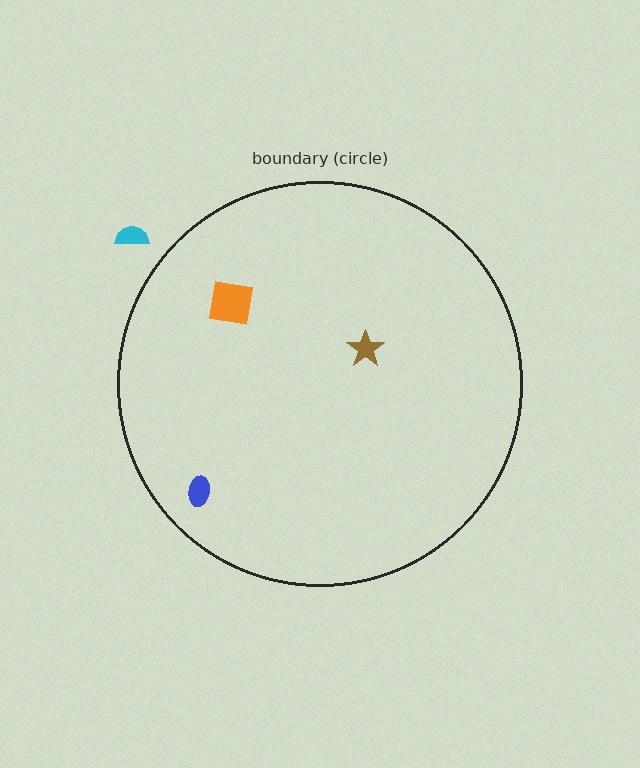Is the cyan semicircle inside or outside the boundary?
Outside.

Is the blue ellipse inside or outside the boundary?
Inside.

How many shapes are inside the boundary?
3 inside, 1 outside.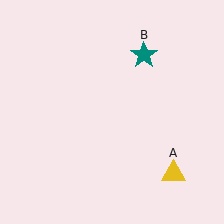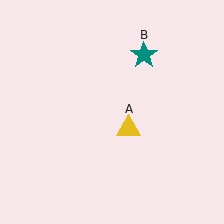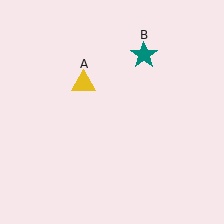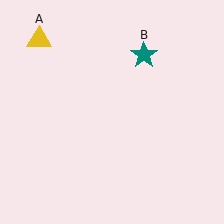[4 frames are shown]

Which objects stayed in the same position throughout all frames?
Teal star (object B) remained stationary.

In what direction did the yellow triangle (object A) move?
The yellow triangle (object A) moved up and to the left.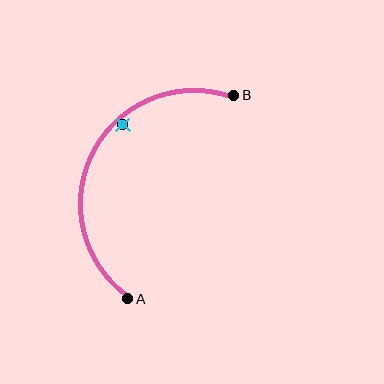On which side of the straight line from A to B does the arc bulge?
The arc bulges to the left of the straight line connecting A and B.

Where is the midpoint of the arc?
The arc midpoint is the point on the curve farthest from the straight line joining A and B. It sits to the left of that line.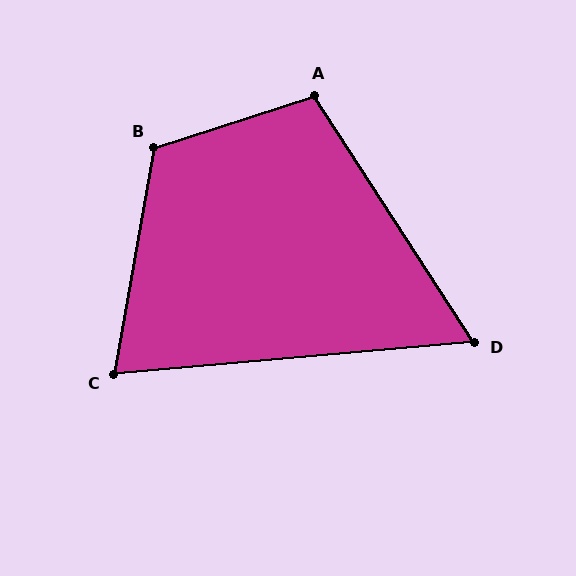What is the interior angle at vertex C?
Approximately 75 degrees (acute).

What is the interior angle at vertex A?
Approximately 105 degrees (obtuse).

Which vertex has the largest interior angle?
B, at approximately 118 degrees.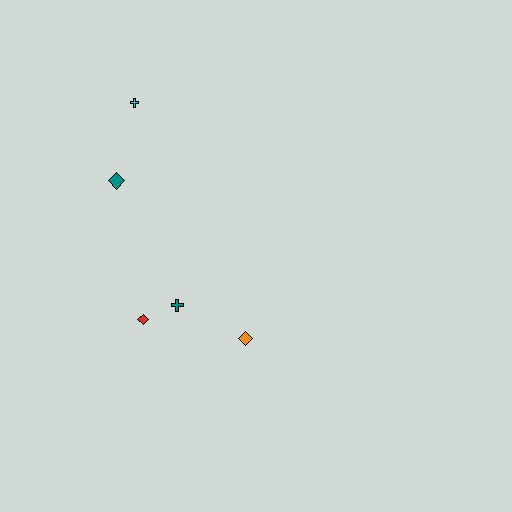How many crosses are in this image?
There are 2 crosses.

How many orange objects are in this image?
There is 1 orange object.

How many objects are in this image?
There are 5 objects.